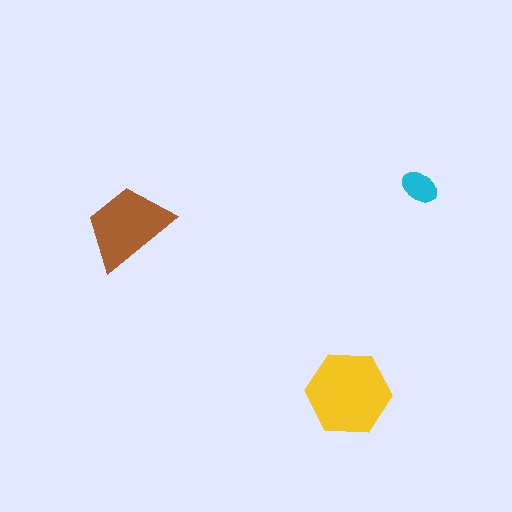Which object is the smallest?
The cyan ellipse.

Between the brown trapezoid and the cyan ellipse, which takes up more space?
The brown trapezoid.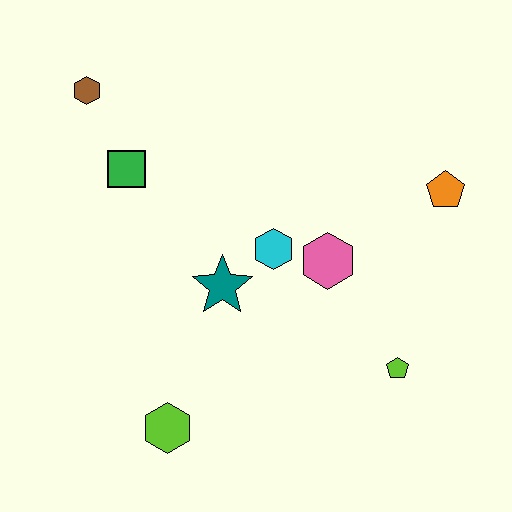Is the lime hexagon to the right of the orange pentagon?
No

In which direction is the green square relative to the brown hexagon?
The green square is below the brown hexagon.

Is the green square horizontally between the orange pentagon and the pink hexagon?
No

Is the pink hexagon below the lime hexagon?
No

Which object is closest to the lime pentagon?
The pink hexagon is closest to the lime pentagon.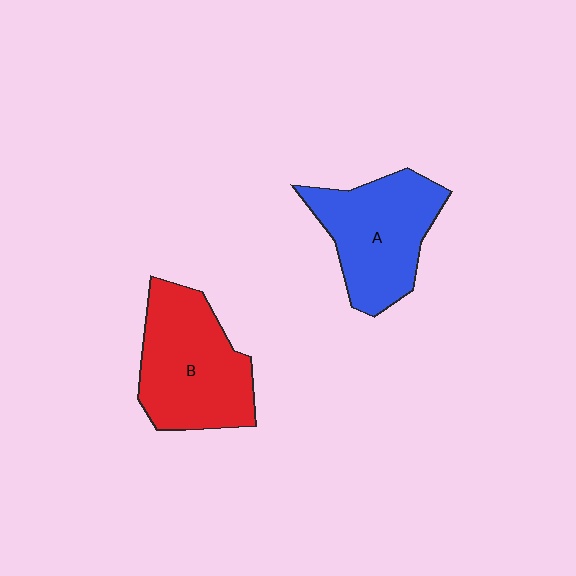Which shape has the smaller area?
Shape A (blue).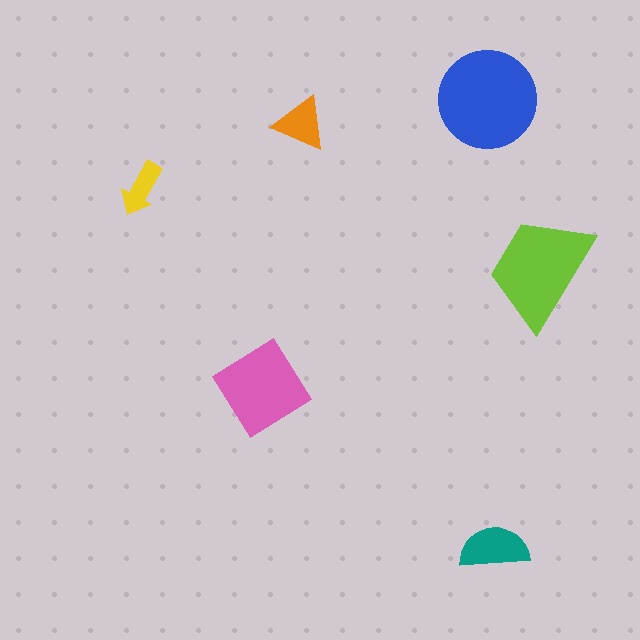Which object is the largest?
The blue circle.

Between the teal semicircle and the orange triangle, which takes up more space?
The teal semicircle.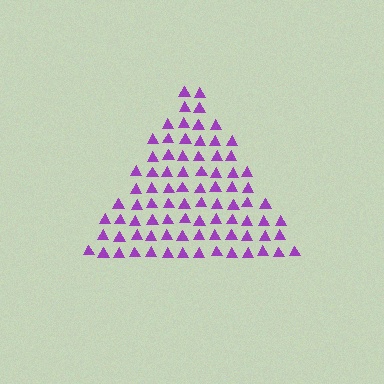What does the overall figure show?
The overall figure shows a triangle.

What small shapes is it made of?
It is made of small triangles.